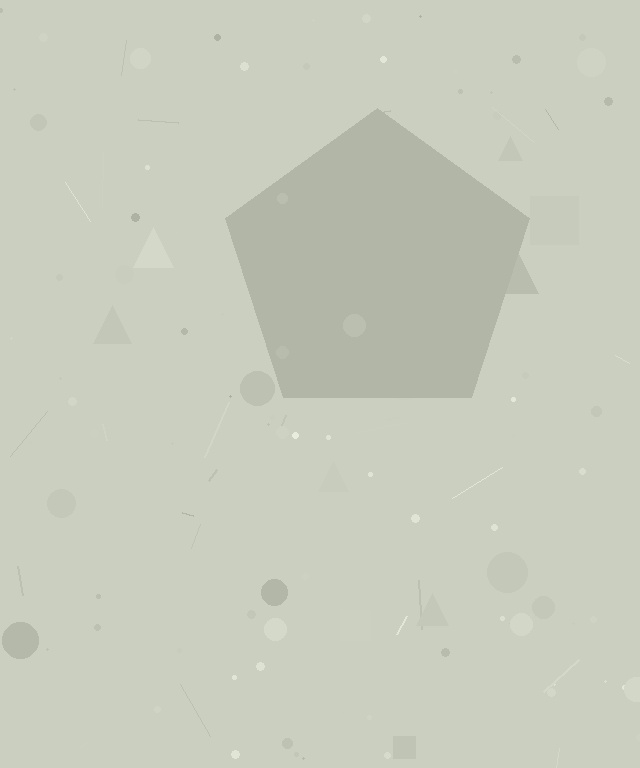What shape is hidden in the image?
A pentagon is hidden in the image.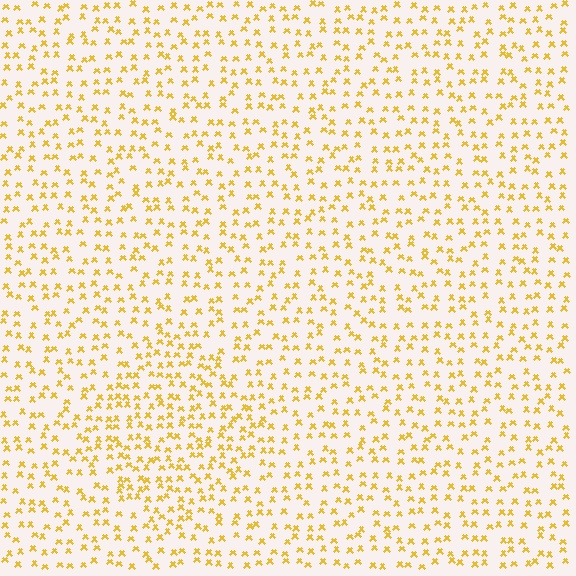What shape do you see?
I see a diamond.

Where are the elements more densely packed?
The elements are more densely packed inside the diamond boundary.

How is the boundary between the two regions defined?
The boundary is defined by a change in element density (approximately 1.5x ratio). All elements are the same color, size, and shape.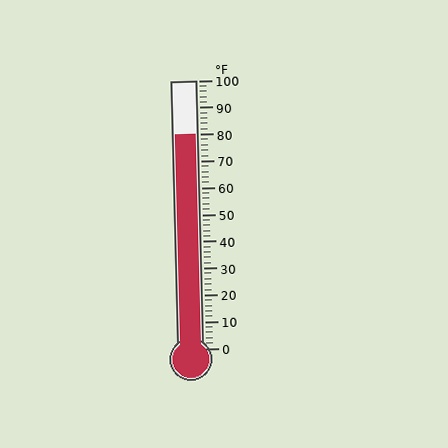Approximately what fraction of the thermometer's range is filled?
The thermometer is filled to approximately 80% of its range.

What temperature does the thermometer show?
The thermometer shows approximately 80°F.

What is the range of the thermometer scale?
The thermometer scale ranges from 0°F to 100°F.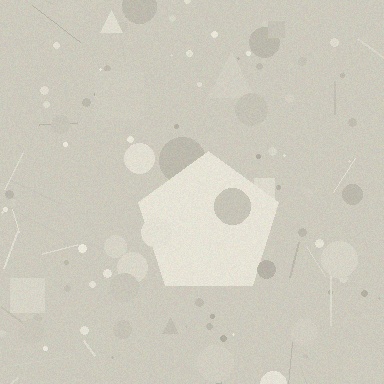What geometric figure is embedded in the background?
A pentagon is embedded in the background.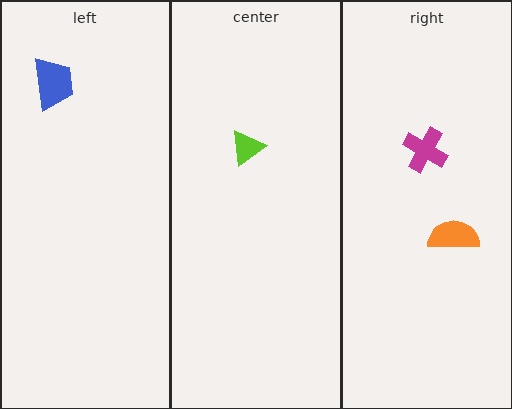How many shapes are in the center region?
1.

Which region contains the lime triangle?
The center region.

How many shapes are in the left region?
1.